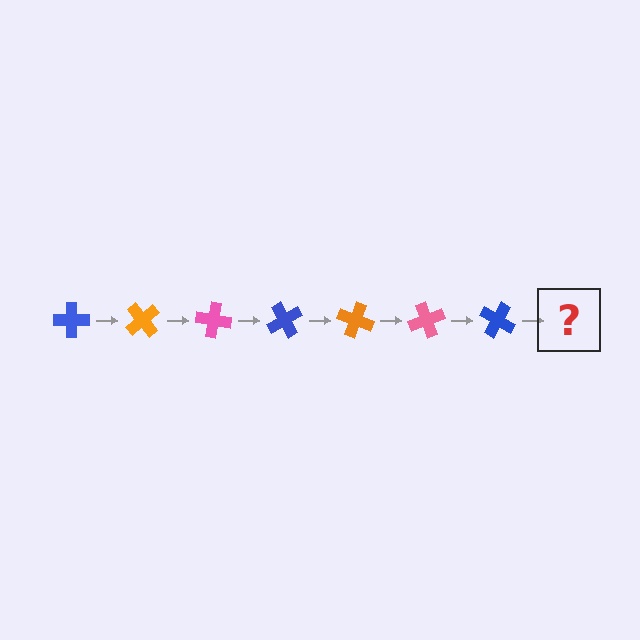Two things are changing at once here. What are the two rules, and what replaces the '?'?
The two rules are that it rotates 50 degrees each step and the color cycles through blue, orange, and pink. The '?' should be an orange cross, rotated 350 degrees from the start.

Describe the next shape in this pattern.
It should be an orange cross, rotated 350 degrees from the start.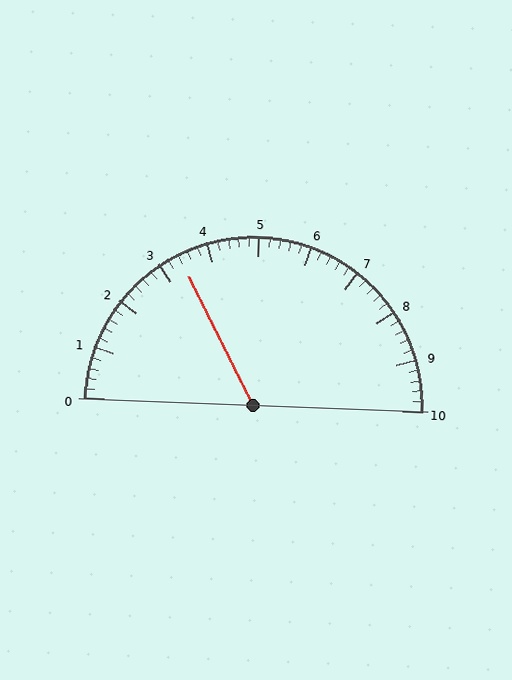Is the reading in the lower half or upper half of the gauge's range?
The reading is in the lower half of the range (0 to 10).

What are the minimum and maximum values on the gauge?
The gauge ranges from 0 to 10.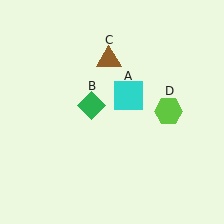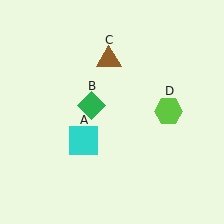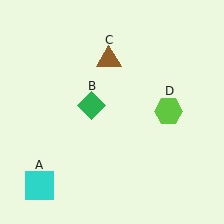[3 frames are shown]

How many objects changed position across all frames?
1 object changed position: cyan square (object A).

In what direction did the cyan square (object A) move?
The cyan square (object A) moved down and to the left.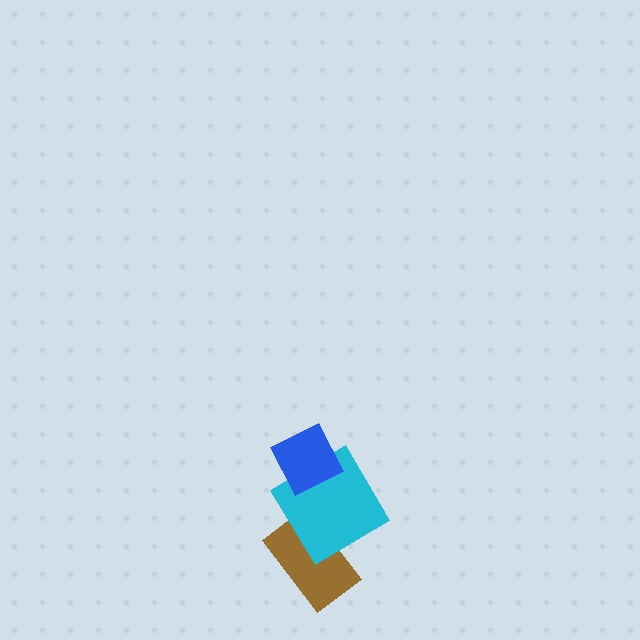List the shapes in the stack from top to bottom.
From top to bottom: the blue diamond, the cyan diamond, the brown rectangle.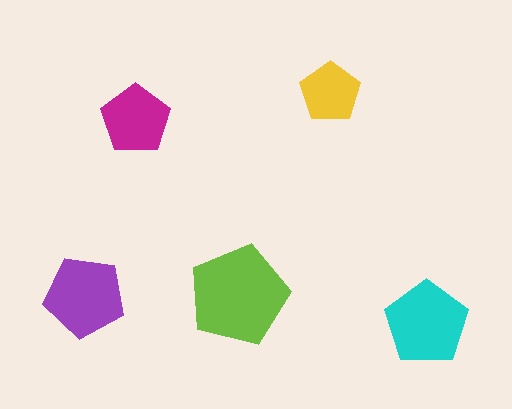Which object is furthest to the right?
The cyan pentagon is rightmost.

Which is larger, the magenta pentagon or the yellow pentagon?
The magenta one.